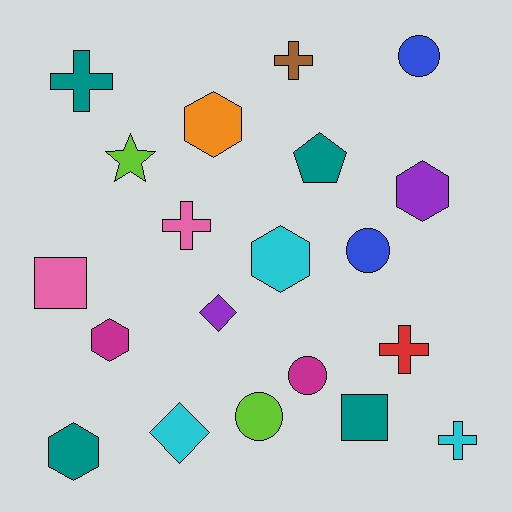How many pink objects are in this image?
There are 2 pink objects.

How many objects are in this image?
There are 20 objects.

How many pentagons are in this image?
There is 1 pentagon.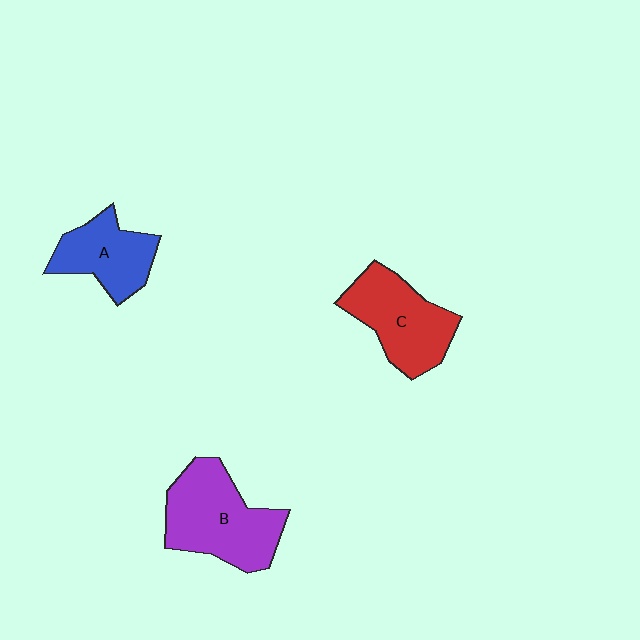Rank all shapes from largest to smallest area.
From largest to smallest: B (purple), C (red), A (blue).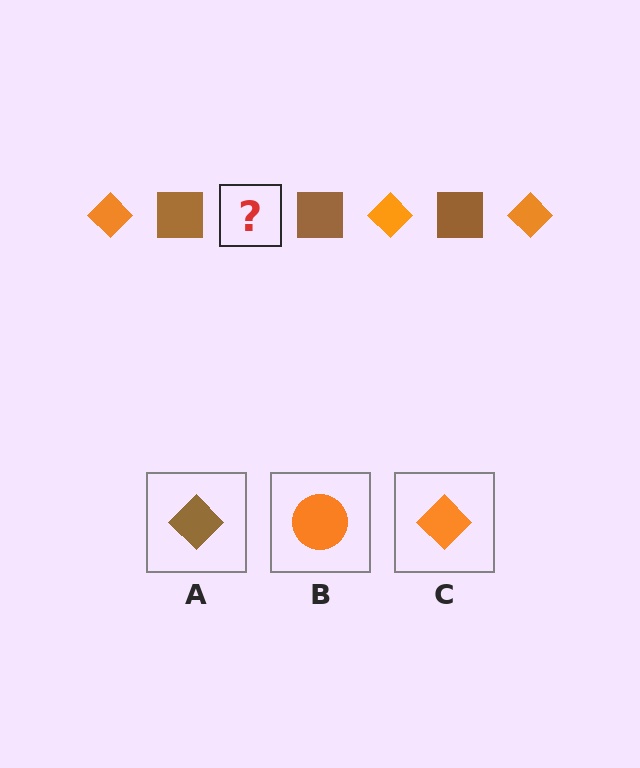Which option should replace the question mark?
Option C.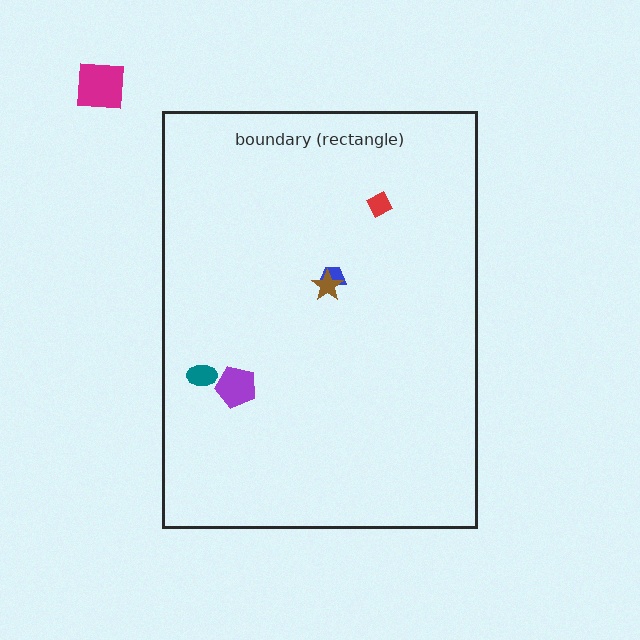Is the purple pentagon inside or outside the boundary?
Inside.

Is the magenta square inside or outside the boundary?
Outside.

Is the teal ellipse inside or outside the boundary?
Inside.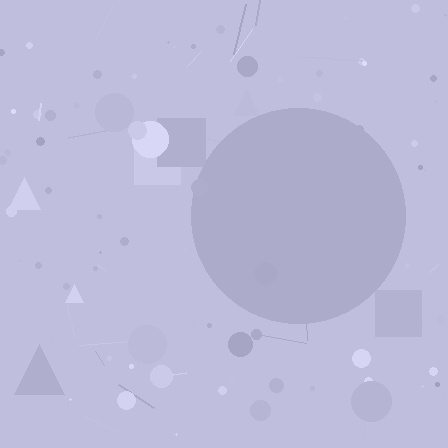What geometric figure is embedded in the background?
A circle is embedded in the background.